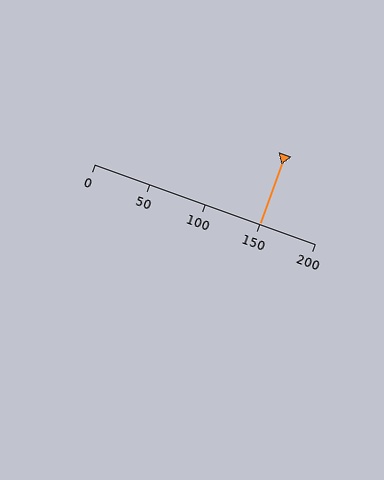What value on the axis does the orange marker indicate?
The marker indicates approximately 150.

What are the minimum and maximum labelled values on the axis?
The axis runs from 0 to 200.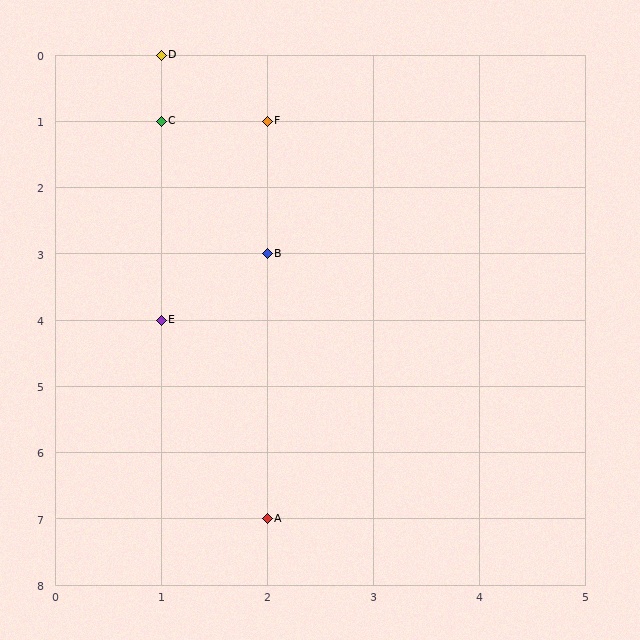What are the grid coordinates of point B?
Point B is at grid coordinates (2, 3).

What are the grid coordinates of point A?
Point A is at grid coordinates (2, 7).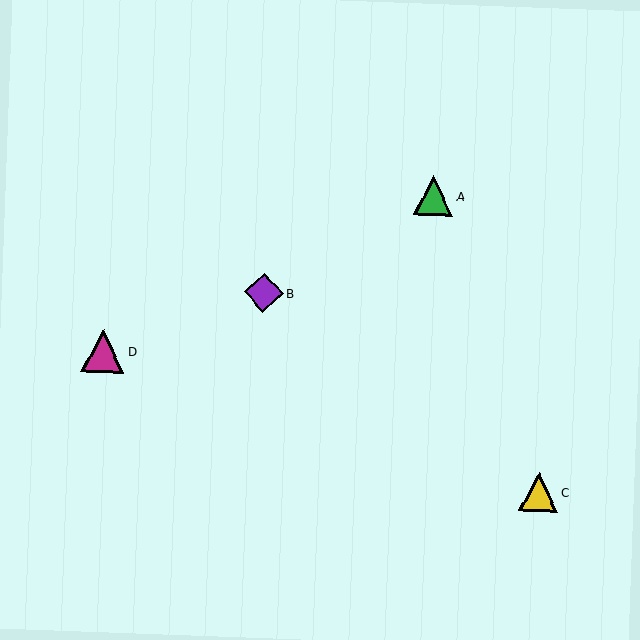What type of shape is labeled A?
Shape A is a green triangle.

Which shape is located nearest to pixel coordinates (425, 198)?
The green triangle (labeled A) at (434, 196) is nearest to that location.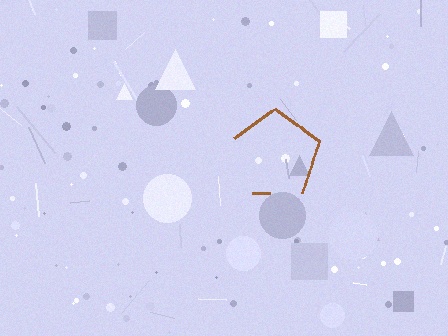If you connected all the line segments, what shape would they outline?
They would outline a pentagon.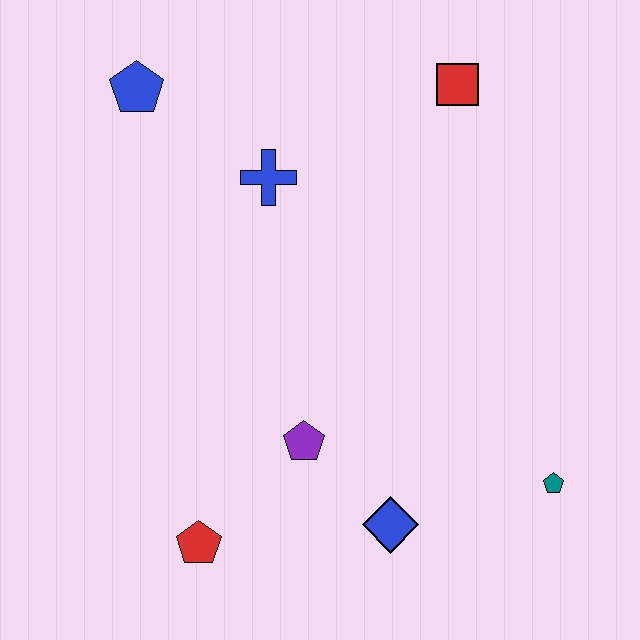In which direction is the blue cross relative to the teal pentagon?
The blue cross is above the teal pentagon.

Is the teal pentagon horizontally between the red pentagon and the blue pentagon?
No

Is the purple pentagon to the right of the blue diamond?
No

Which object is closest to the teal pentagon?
The blue diamond is closest to the teal pentagon.